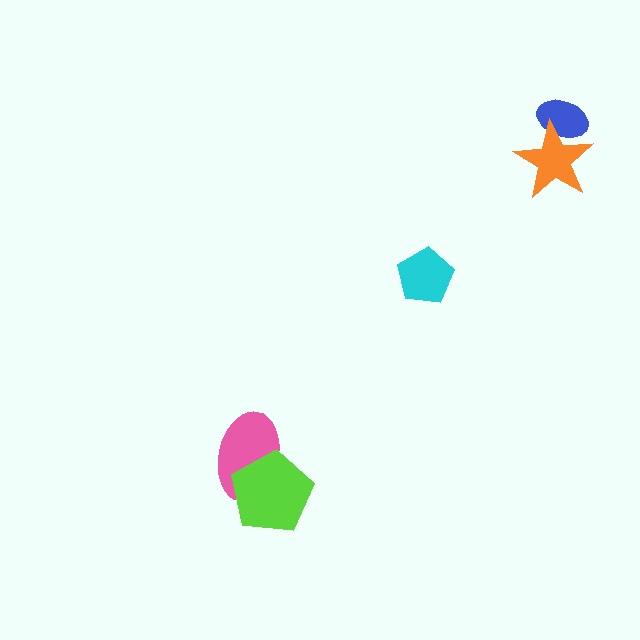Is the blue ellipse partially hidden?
Yes, it is partially covered by another shape.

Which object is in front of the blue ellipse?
The orange star is in front of the blue ellipse.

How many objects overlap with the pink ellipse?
1 object overlaps with the pink ellipse.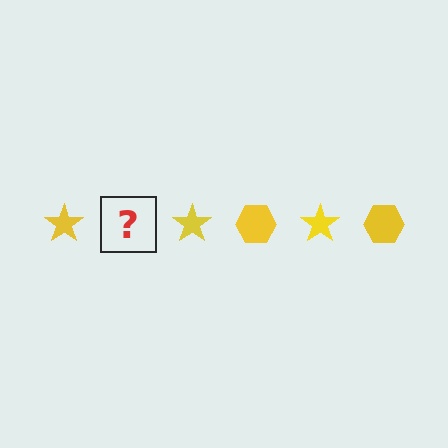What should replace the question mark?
The question mark should be replaced with a yellow hexagon.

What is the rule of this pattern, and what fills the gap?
The rule is that the pattern cycles through star, hexagon shapes in yellow. The gap should be filled with a yellow hexagon.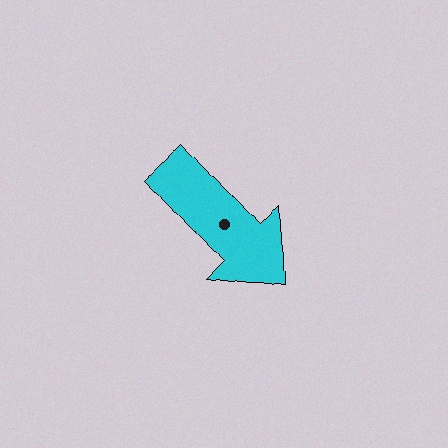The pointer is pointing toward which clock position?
Roughly 5 o'clock.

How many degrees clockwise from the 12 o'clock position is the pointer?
Approximately 138 degrees.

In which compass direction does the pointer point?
Southeast.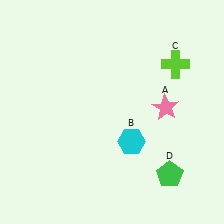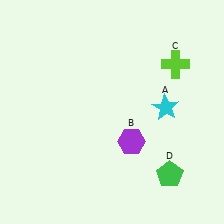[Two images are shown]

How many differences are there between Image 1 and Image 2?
There are 2 differences between the two images.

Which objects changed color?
A changed from pink to cyan. B changed from cyan to purple.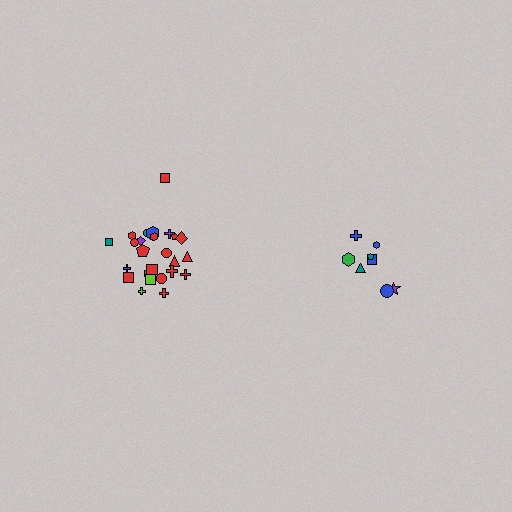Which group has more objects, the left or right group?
The left group.